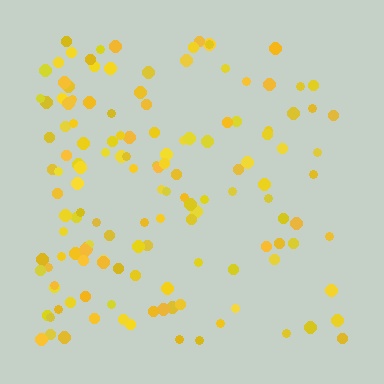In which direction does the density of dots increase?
From right to left, with the left side densest.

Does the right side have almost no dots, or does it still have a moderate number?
Still a moderate number, just noticeably fewer than the left.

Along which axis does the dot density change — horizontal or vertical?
Horizontal.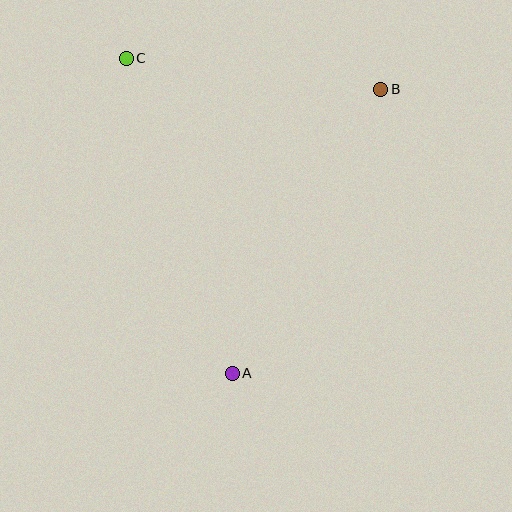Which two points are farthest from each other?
Points A and C are farthest from each other.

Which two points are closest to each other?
Points B and C are closest to each other.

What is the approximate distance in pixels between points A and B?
The distance between A and B is approximately 320 pixels.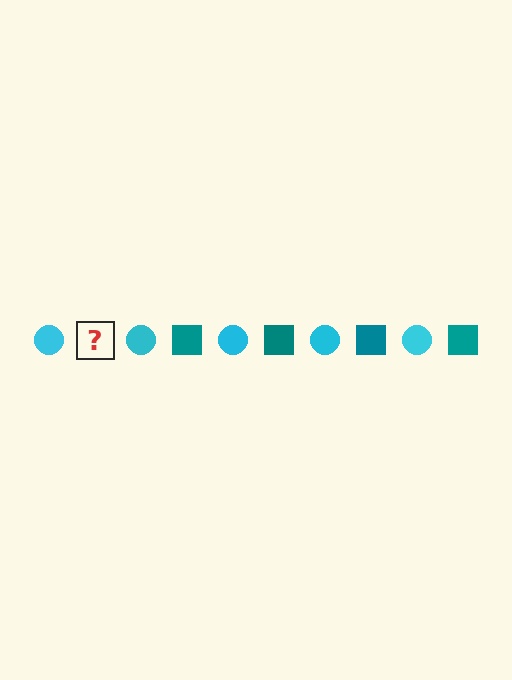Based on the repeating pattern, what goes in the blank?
The blank should be a teal square.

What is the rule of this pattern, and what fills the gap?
The rule is that the pattern alternates between cyan circle and teal square. The gap should be filled with a teal square.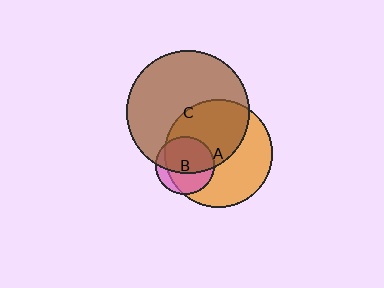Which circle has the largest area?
Circle C (brown).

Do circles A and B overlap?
Yes.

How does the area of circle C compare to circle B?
Approximately 4.5 times.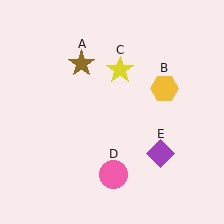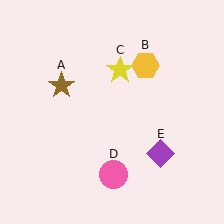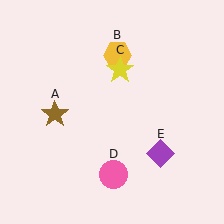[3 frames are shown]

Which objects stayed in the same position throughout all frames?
Yellow star (object C) and pink circle (object D) and purple diamond (object E) remained stationary.